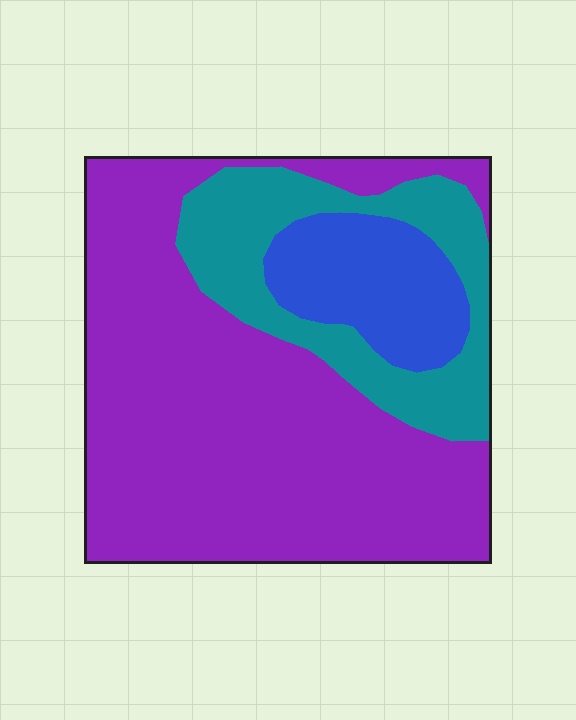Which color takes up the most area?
Purple, at roughly 65%.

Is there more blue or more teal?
Teal.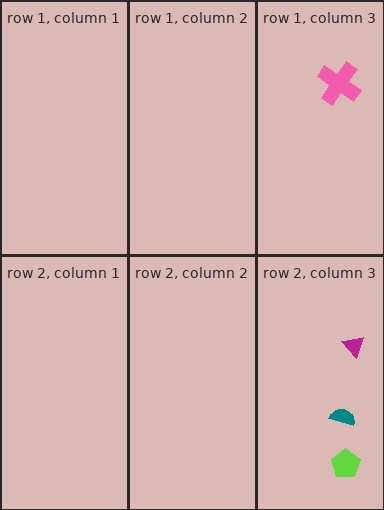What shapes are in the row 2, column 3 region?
The magenta triangle, the teal semicircle, the lime pentagon.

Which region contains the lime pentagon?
The row 2, column 3 region.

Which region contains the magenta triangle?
The row 2, column 3 region.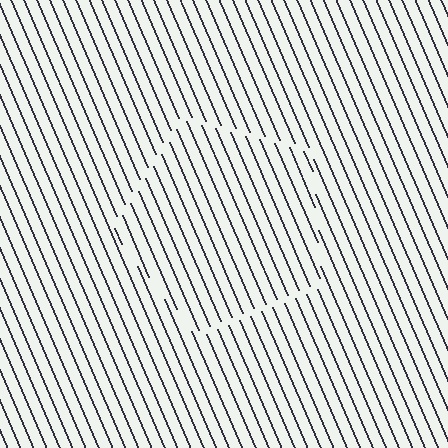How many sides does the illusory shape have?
5 sides — the line-ends trace a pentagon.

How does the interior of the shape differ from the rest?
The interior of the shape contains the same grating, shifted by half a period — the contour is defined by the phase discontinuity where line-ends from the inner and outer gratings abut.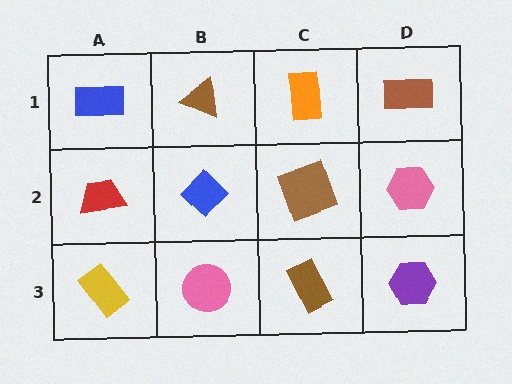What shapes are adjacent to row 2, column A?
A blue rectangle (row 1, column A), a yellow rectangle (row 3, column A), a blue diamond (row 2, column B).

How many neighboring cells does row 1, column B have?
3.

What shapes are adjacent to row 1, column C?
A brown square (row 2, column C), a brown triangle (row 1, column B), a brown rectangle (row 1, column D).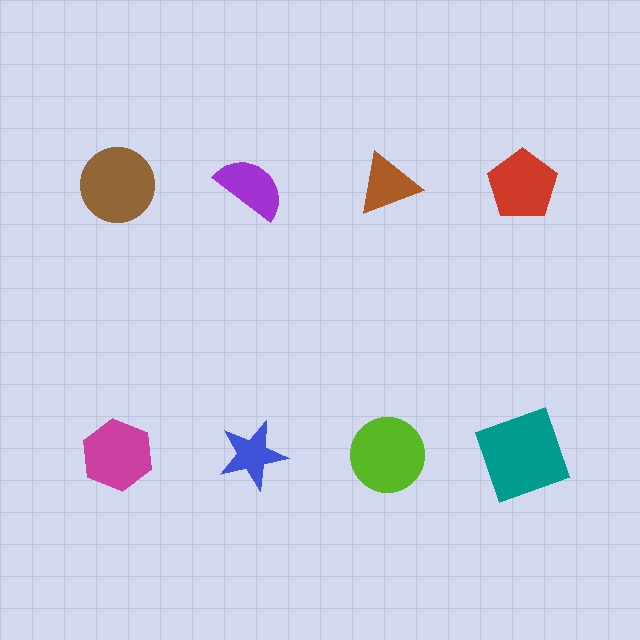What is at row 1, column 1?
A brown circle.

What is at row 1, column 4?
A red pentagon.